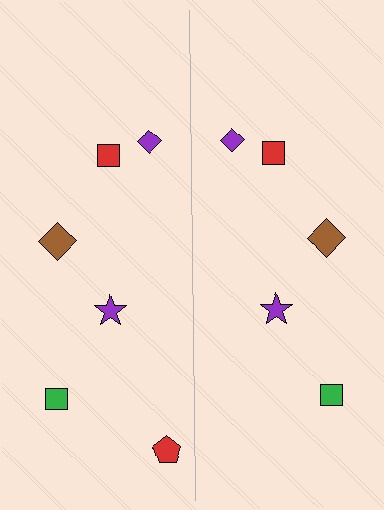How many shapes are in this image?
There are 11 shapes in this image.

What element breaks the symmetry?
A red pentagon is missing from the right side.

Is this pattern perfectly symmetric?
No, the pattern is not perfectly symmetric. A red pentagon is missing from the right side.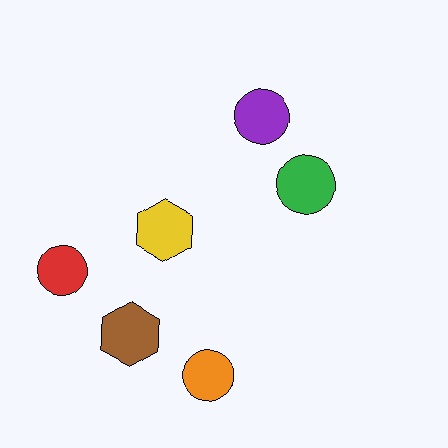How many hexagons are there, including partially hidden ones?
There are 2 hexagons.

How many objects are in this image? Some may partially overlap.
There are 6 objects.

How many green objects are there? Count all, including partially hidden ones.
There is 1 green object.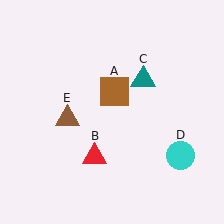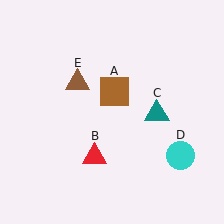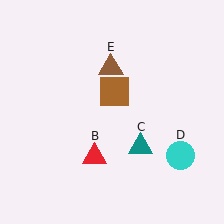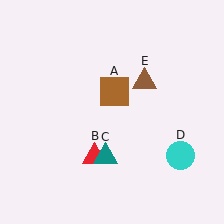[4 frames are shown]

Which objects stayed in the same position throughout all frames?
Brown square (object A) and red triangle (object B) and cyan circle (object D) remained stationary.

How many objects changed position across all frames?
2 objects changed position: teal triangle (object C), brown triangle (object E).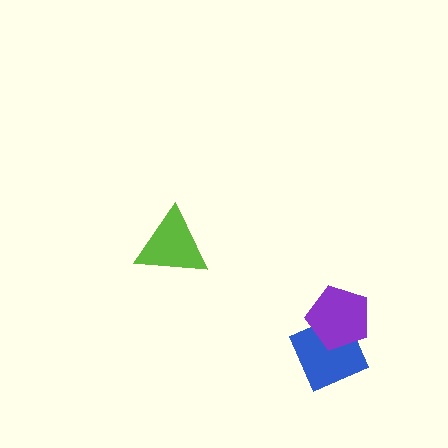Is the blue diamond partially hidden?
Yes, it is partially covered by another shape.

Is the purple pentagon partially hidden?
No, no other shape covers it.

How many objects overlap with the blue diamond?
1 object overlaps with the blue diamond.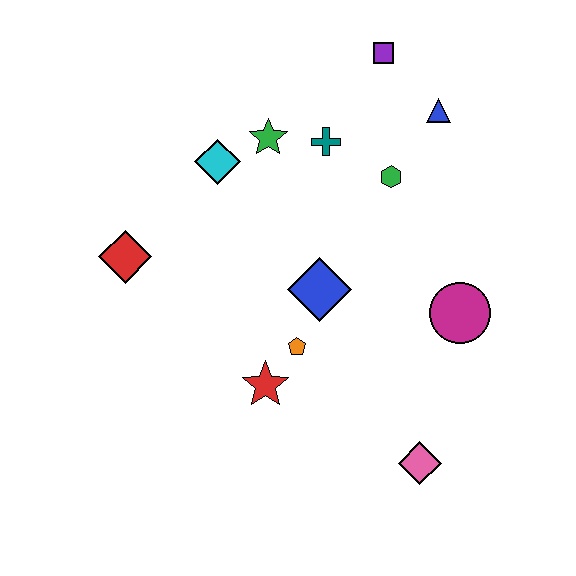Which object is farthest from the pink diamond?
The purple square is farthest from the pink diamond.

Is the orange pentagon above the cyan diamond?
No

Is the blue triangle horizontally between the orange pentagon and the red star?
No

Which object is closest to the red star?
The orange pentagon is closest to the red star.